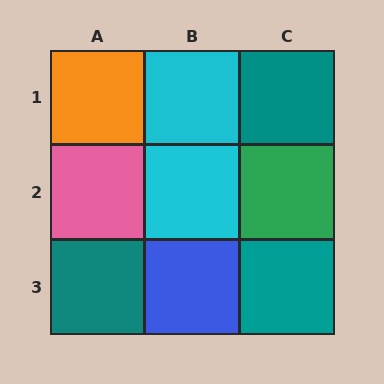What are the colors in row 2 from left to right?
Pink, cyan, green.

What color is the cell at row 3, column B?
Blue.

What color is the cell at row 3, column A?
Teal.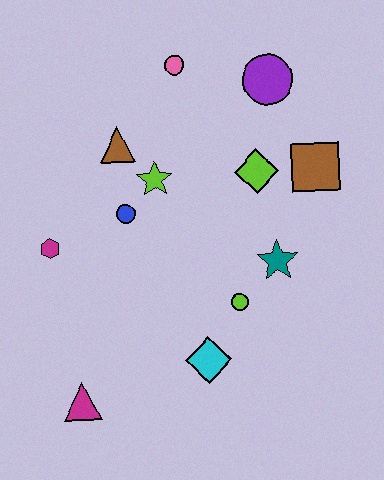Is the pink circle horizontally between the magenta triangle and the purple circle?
Yes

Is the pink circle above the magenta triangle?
Yes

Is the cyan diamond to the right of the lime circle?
No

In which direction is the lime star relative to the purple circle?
The lime star is to the left of the purple circle.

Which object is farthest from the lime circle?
The pink circle is farthest from the lime circle.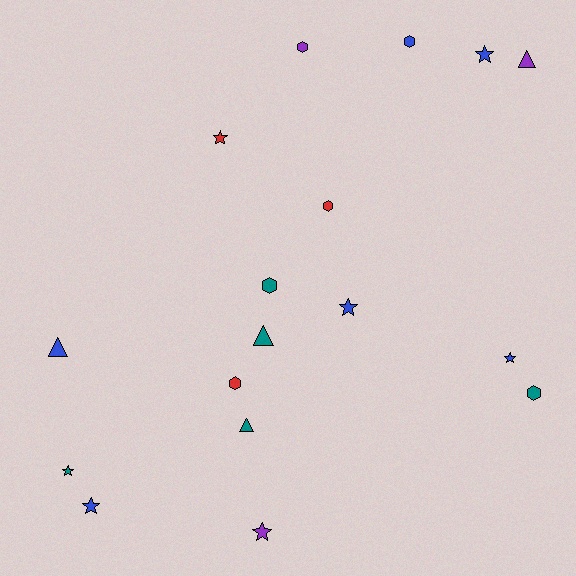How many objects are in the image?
There are 17 objects.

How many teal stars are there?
There is 1 teal star.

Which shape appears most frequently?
Star, with 7 objects.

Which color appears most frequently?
Blue, with 6 objects.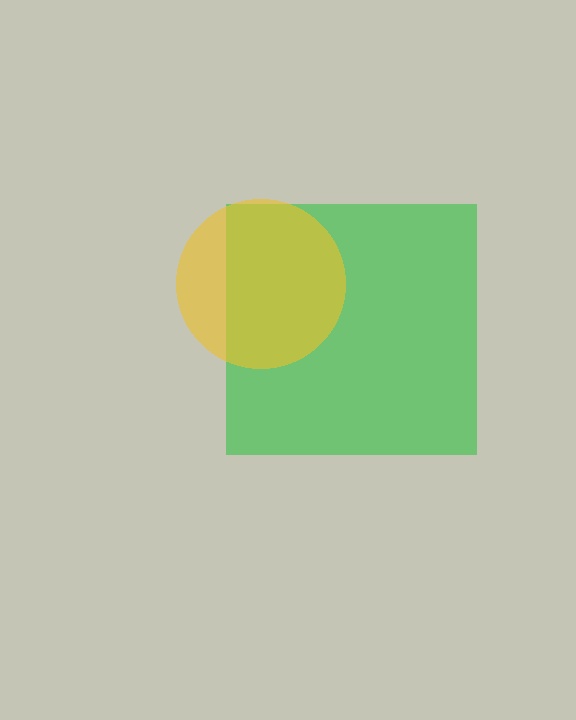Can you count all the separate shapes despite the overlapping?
Yes, there are 2 separate shapes.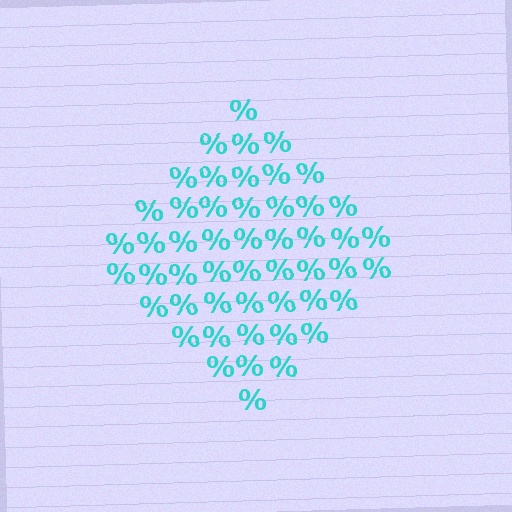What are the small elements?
The small elements are percent signs.